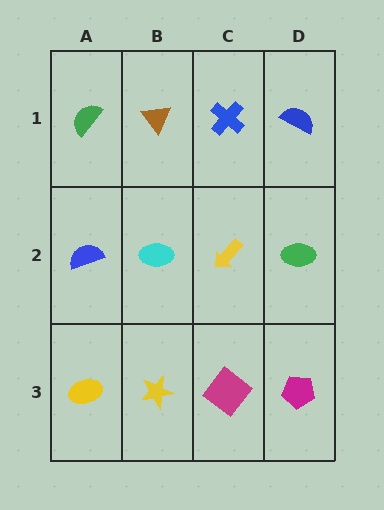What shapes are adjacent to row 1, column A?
A blue semicircle (row 2, column A), a brown triangle (row 1, column B).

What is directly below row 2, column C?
A magenta diamond.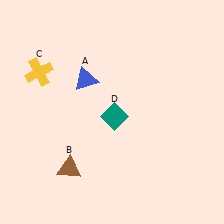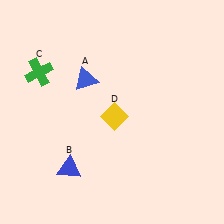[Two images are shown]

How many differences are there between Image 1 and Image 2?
There are 3 differences between the two images.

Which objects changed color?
B changed from brown to blue. C changed from yellow to green. D changed from teal to yellow.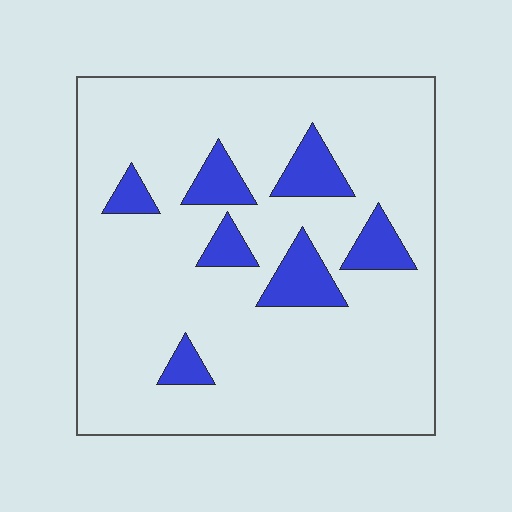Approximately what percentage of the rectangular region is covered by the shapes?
Approximately 15%.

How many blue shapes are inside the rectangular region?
7.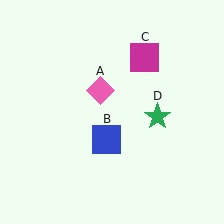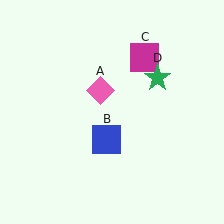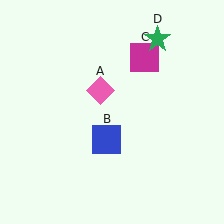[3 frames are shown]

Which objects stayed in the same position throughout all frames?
Pink diamond (object A) and blue square (object B) and magenta square (object C) remained stationary.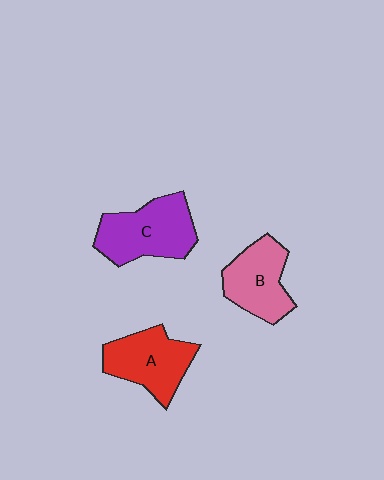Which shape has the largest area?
Shape C (purple).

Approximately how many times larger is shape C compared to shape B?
Approximately 1.2 times.